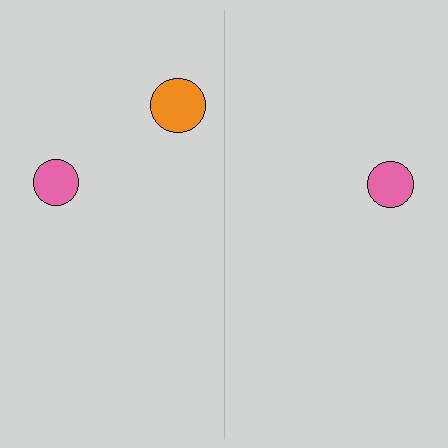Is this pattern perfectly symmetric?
No, the pattern is not perfectly symmetric. A orange circle is missing from the right side.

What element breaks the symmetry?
A orange circle is missing from the right side.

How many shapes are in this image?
There are 3 shapes in this image.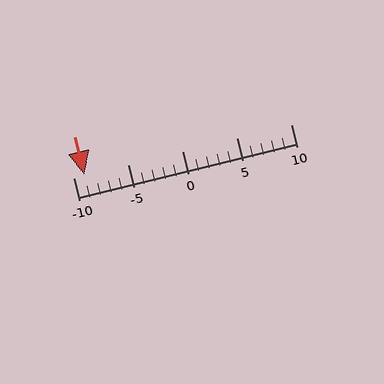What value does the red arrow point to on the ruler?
The red arrow points to approximately -9.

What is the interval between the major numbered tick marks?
The major tick marks are spaced 5 units apart.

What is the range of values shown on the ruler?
The ruler shows values from -10 to 10.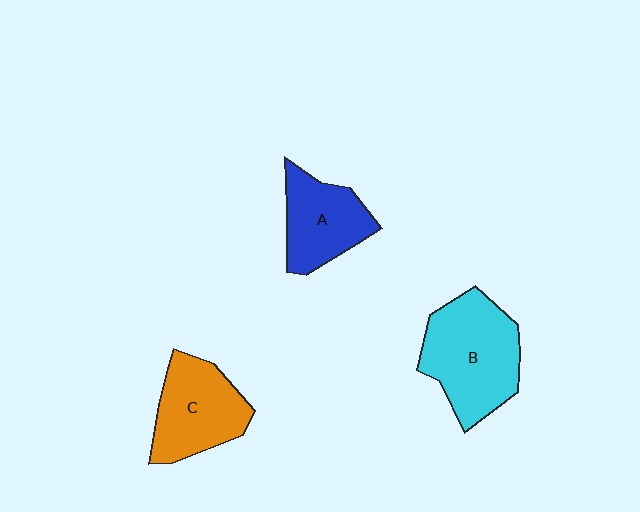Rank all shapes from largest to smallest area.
From largest to smallest: B (cyan), C (orange), A (blue).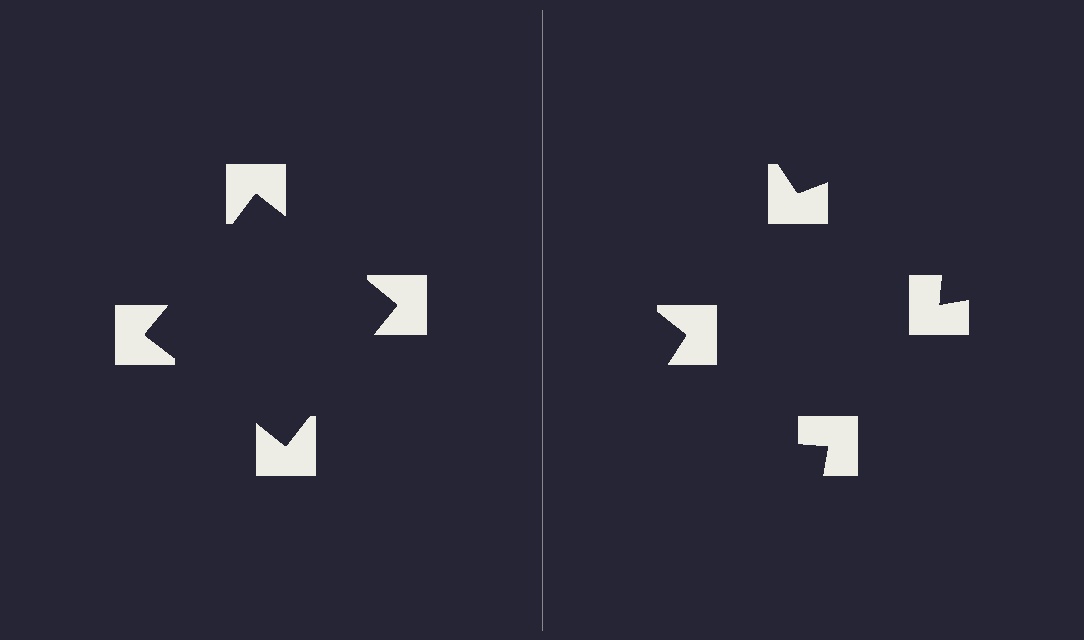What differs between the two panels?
The notched squares are positioned identically on both sides; only the wedge orientations differ. On the left they align to a square; on the right they are misaligned.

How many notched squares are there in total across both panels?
8 — 4 on each side.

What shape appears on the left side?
An illusory square.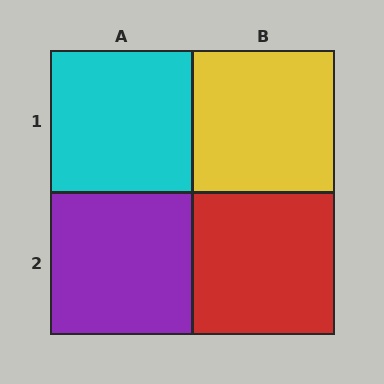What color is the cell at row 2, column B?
Red.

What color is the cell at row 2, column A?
Purple.